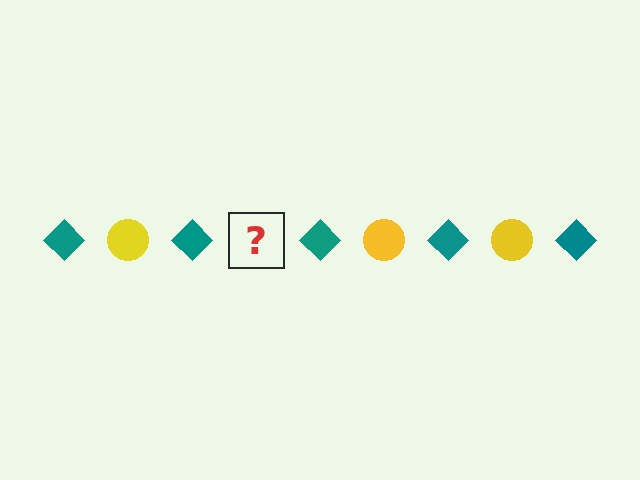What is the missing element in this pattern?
The missing element is a yellow circle.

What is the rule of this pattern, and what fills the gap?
The rule is that the pattern alternates between teal diamond and yellow circle. The gap should be filled with a yellow circle.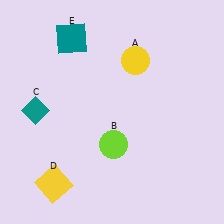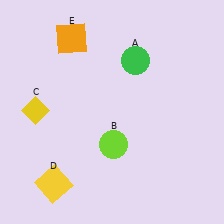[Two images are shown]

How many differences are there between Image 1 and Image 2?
There are 3 differences between the two images.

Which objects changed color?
A changed from yellow to green. C changed from teal to yellow. E changed from teal to orange.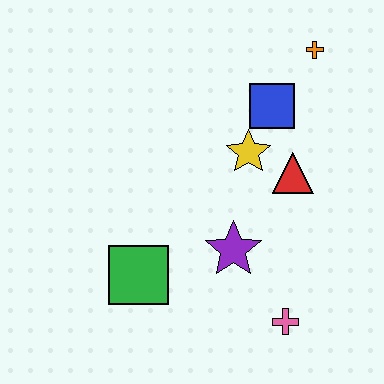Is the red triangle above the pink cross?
Yes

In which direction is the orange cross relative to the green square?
The orange cross is above the green square.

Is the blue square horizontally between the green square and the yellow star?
No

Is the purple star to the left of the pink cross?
Yes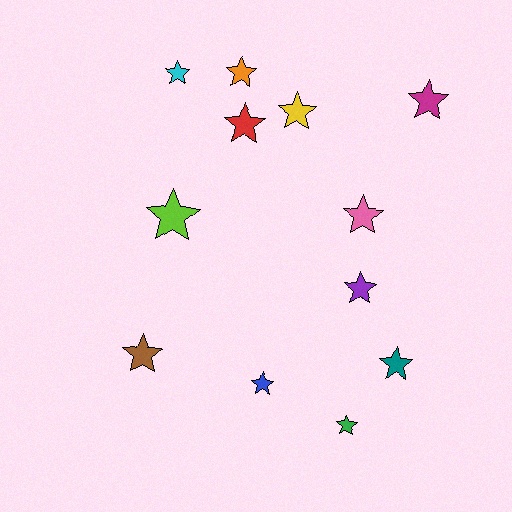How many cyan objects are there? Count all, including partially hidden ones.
There is 1 cyan object.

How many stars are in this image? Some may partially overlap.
There are 12 stars.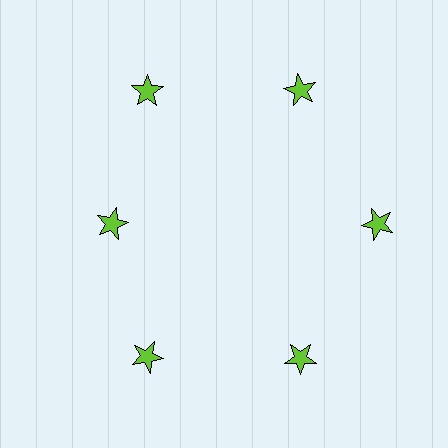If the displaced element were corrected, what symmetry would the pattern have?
It would have 6-fold rotational symmetry — the pattern would map onto itself every 60 degrees.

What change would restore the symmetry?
The symmetry would be restored by moving it outward, back onto the ring so that all 6 stars sit at equal angles and equal distance from the center.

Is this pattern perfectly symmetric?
No. The 6 lime stars are arranged in a ring, but one element near the 9 o'clock position is pulled inward toward the center, breaking the 6-fold rotational symmetry.